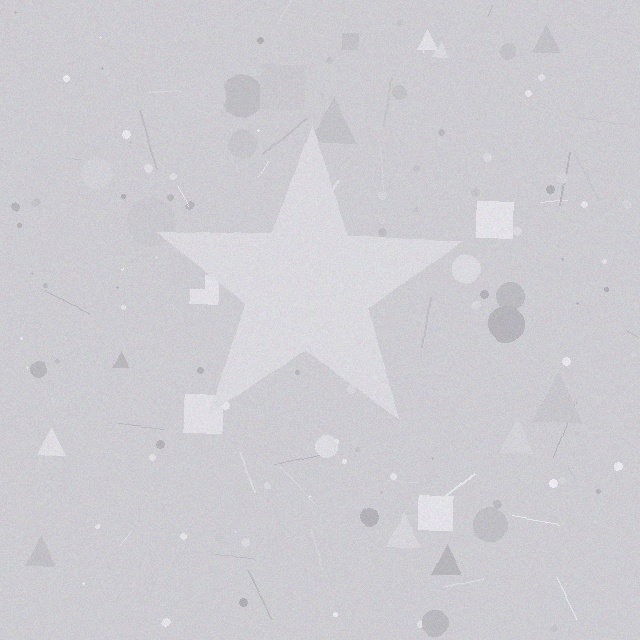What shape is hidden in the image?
A star is hidden in the image.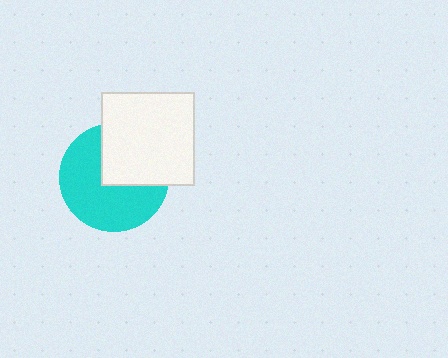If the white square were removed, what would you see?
You would see the complete cyan circle.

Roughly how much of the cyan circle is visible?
About half of it is visible (roughly 62%).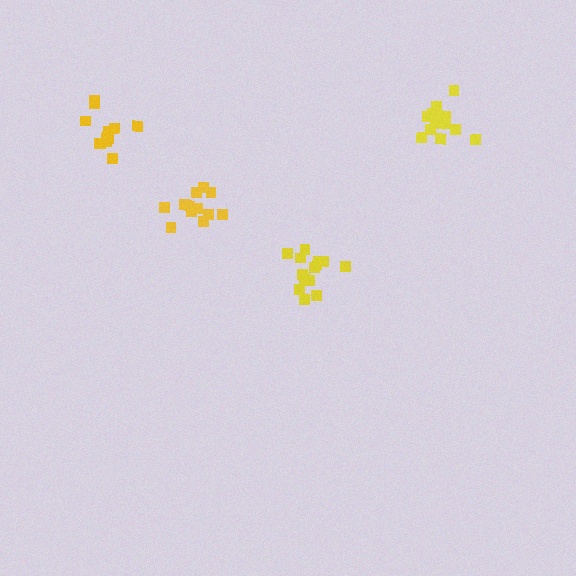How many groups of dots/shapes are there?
There are 4 groups.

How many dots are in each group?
Group 1: 14 dots, Group 2: 18 dots, Group 3: 13 dots, Group 4: 13 dots (58 total).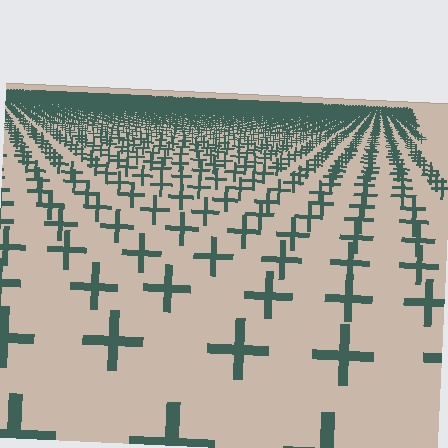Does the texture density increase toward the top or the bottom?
Density increases toward the top.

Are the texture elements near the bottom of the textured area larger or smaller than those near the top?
Larger. Near the bottom, elements are closer to the viewer and appear at a bigger on-screen size.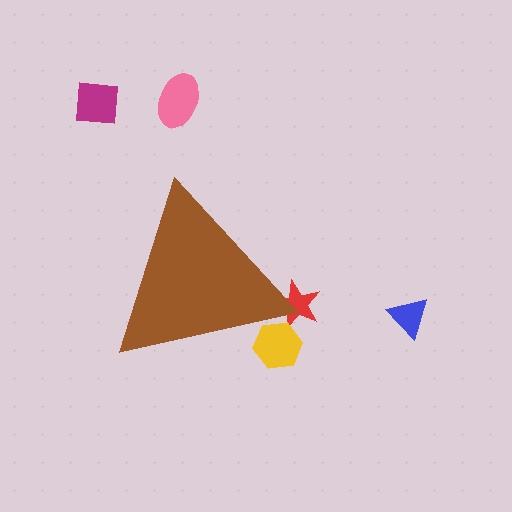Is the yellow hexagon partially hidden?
Yes, the yellow hexagon is partially hidden behind the brown triangle.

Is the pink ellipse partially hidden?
No, the pink ellipse is fully visible.